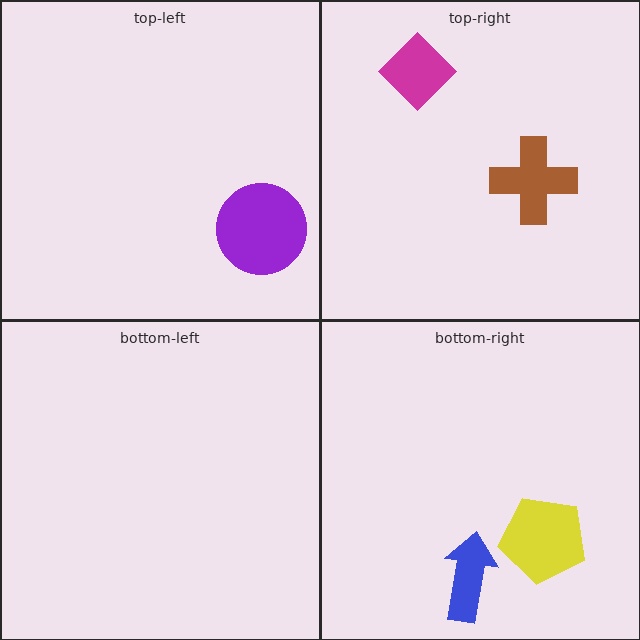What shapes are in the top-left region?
The purple circle.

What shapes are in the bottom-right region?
The blue arrow, the yellow pentagon.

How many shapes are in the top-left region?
1.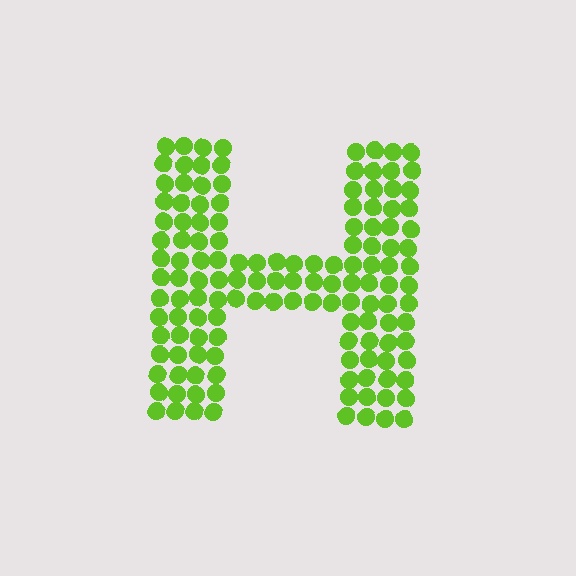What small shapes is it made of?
It is made of small circles.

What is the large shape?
The large shape is the letter H.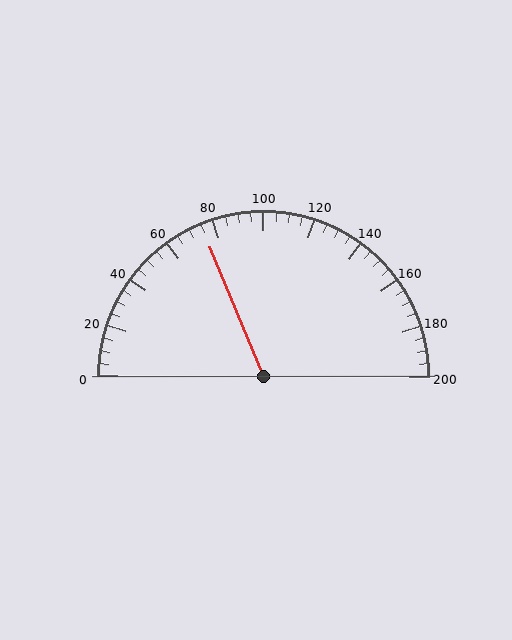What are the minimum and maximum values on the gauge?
The gauge ranges from 0 to 200.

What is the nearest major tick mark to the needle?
The nearest major tick mark is 80.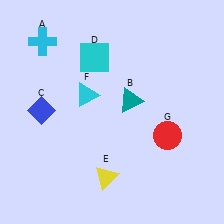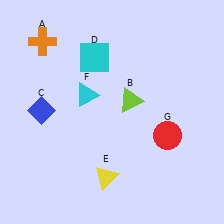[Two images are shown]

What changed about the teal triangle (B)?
In Image 1, B is teal. In Image 2, it changed to lime.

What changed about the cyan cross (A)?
In Image 1, A is cyan. In Image 2, it changed to orange.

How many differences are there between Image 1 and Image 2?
There are 2 differences between the two images.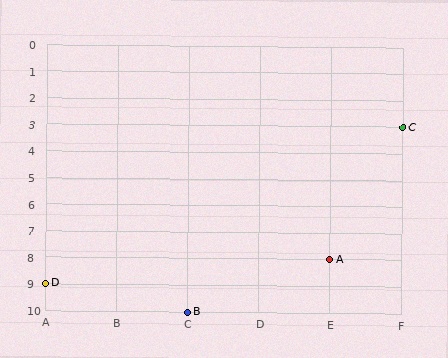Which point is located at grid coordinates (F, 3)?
Point C is at (F, 3).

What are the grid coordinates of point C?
Point C is at grid coordinates (F, 3).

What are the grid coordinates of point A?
Point A is at grid coordinates (E, 8).